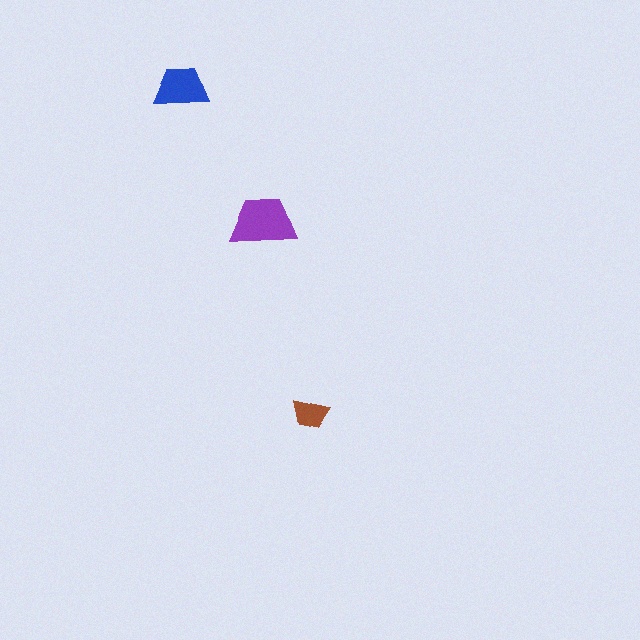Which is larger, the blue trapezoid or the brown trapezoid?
The blue one.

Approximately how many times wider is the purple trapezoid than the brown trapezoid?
About 2 times wider.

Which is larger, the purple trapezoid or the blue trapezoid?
The purple one.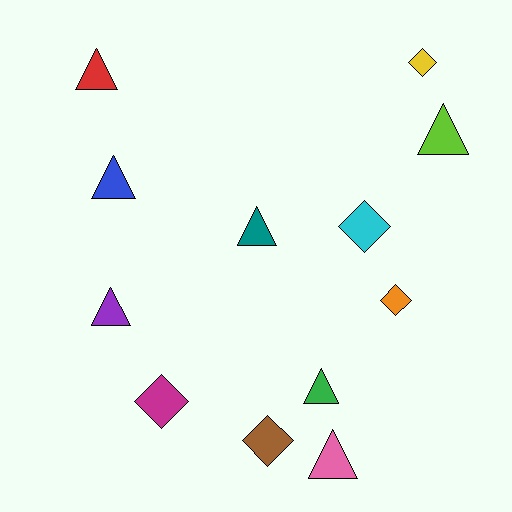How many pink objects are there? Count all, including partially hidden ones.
There is 1 pink object.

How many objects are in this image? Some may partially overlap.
There are 12 objects.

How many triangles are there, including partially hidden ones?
There are 7 triangles.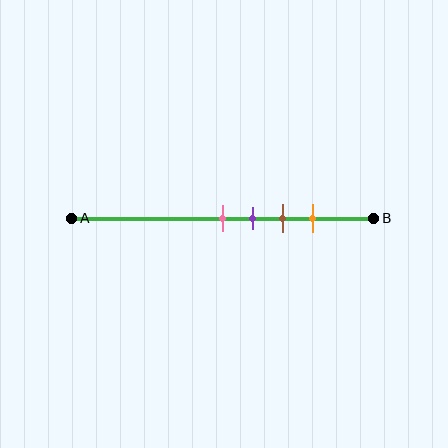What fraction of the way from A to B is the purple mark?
The purple mark is approximately 60% (0.6) of the way from A to B.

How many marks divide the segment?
There are 4 marks dividing the segment.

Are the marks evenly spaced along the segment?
Yes, the marks are approximately evenly spaced.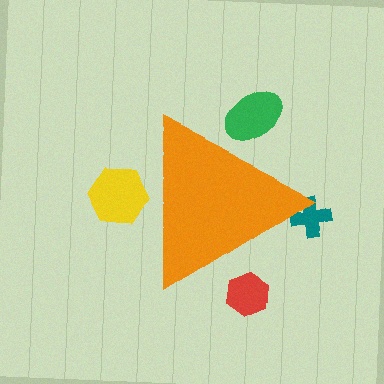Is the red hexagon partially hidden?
Yes, the red hexagon is partially hidden behind the orange triangle.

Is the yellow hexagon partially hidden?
Yes, the yellow hexagon is partially hidden behind the orange triangle.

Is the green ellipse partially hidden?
Yes, the green ellipse is partially hidden behind the orange triangle.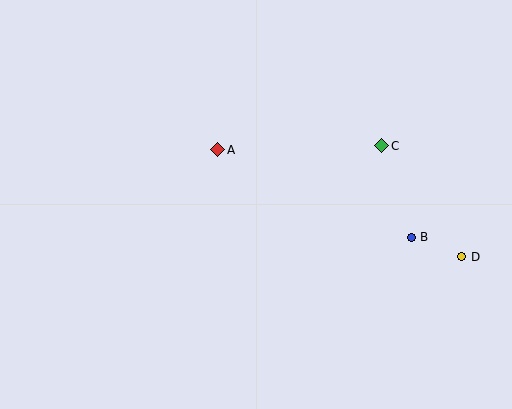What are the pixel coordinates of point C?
Point C is at (382, 146).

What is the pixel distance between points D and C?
The distance between D and C is 137 pixels.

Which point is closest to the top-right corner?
Point C is closest to the top-right corner.